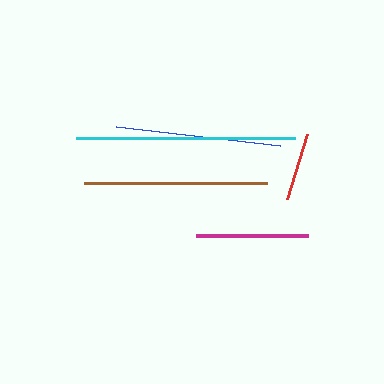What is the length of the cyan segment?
The cyan segment is approximately 219 pixels long.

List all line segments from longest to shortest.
From longest to shortest: cyan, brown, blue, magenta, red.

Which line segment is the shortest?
The red line is the shortest at approximately 68 pixels.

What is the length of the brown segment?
The brown segment is approximately 183 pixels long.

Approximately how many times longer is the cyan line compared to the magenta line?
The cyan line is approximately 2.0 times the length of the magenta line.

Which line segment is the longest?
The cyan line is the longest at approximately 219 pixels.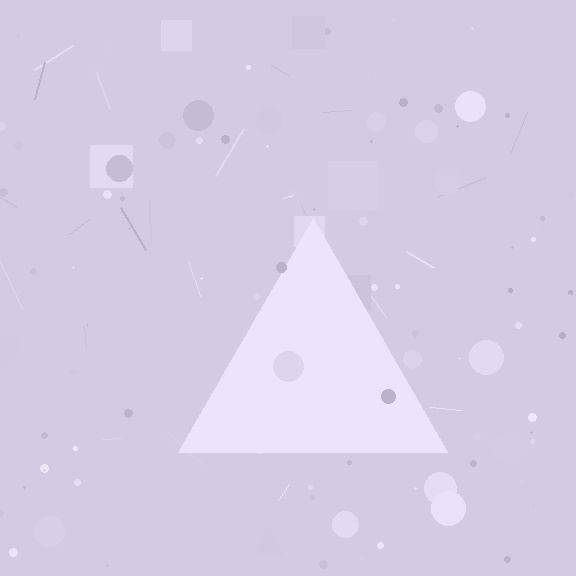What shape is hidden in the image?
A triangle is hidden in the image.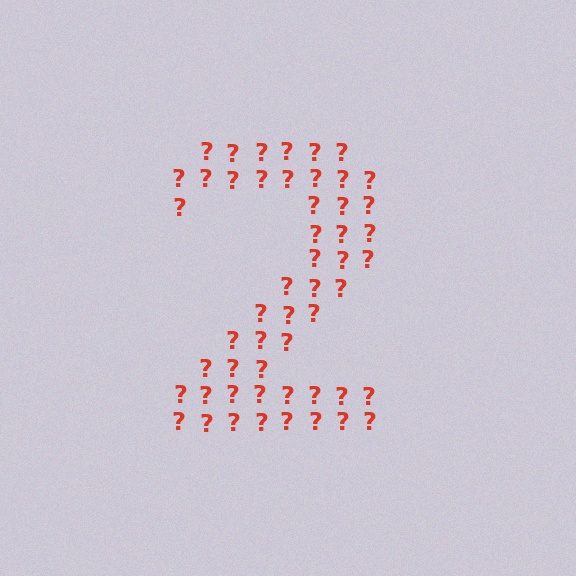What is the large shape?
The large shape is the digit 2.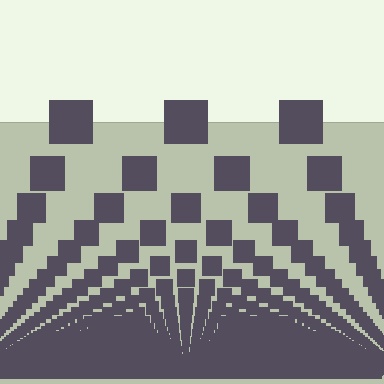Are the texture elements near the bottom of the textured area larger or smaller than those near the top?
Smaller. The gradient is inverted — elements near the bottom are smaller and denser.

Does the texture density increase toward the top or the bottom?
Density increases toward the bottom.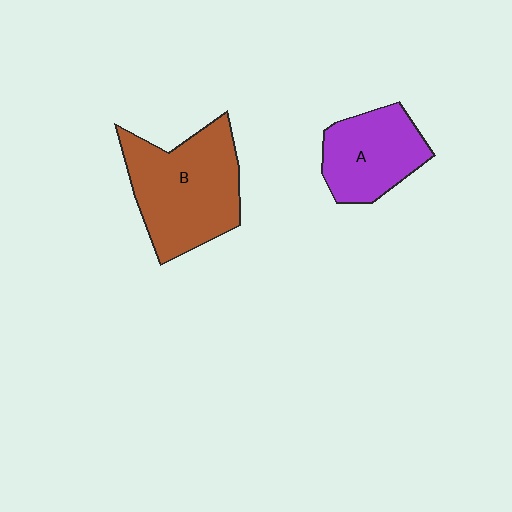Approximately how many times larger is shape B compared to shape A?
Approximately 1.5 times.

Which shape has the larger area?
Shape B (brown).